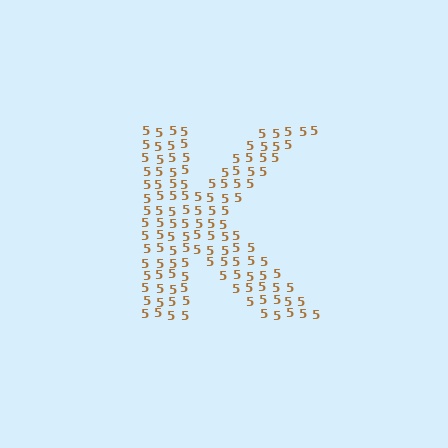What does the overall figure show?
The overall figure shows the letter K.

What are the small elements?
The small elements are digit 5's.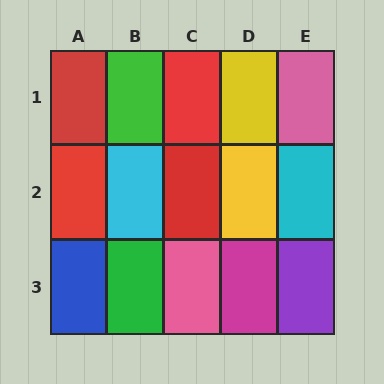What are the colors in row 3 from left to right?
Blue, green, pink, magenta, purple.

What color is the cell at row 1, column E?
Pink.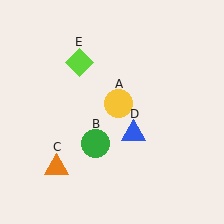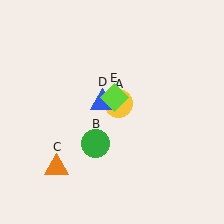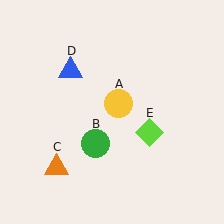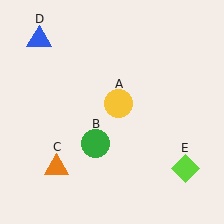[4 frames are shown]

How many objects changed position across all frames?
2 objects changed position: blue triangle (object D), lime diamond (object E).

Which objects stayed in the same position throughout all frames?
Yellow circle (object A) and green circle (object B) and orange triangle (object C) remained stationary.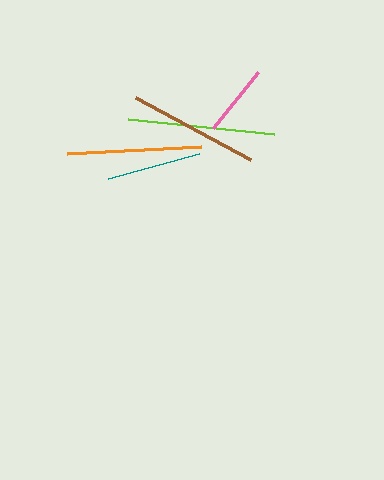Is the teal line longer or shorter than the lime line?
The lime line is longer than the teal line.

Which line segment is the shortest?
The pink line is the shortest at approximately 71 pixels.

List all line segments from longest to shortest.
From longest to shortest: lime, orange, brown, teal, pink.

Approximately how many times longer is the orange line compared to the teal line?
The orange line is approximately 1.4 times the length of the teal line.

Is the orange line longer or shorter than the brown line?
The orange line is longer than the brown line.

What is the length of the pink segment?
The pink segment is approximately 71 pixels long.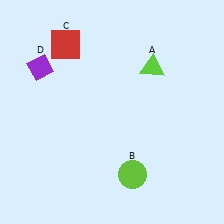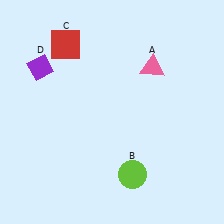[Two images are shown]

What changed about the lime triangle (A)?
In Image 1, A is lime. In Image 2, it changed to pink.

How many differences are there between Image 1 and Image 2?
There is 1 difference between the two images.